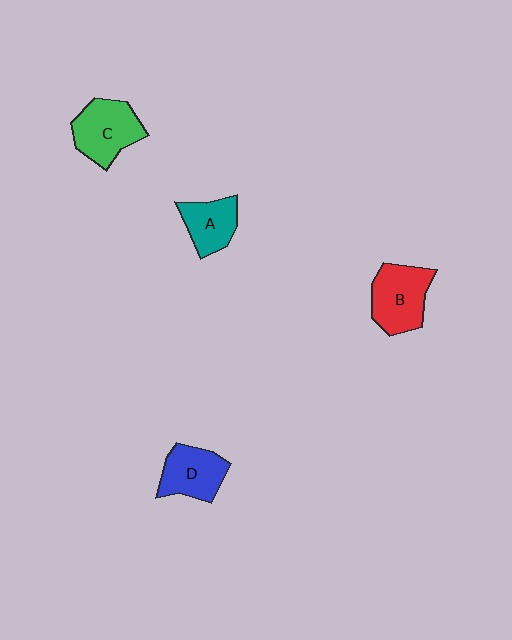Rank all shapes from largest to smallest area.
From largest to smallest: B (red), C (green), D (blue), A (teal).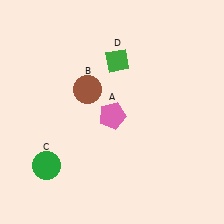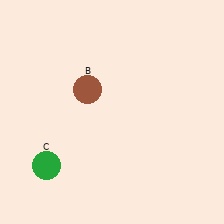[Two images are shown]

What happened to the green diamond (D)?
The green diamond (D) was removed in Image 2. It was in the top-right area of Image 1.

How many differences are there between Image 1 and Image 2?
There are 2 differences between the two images.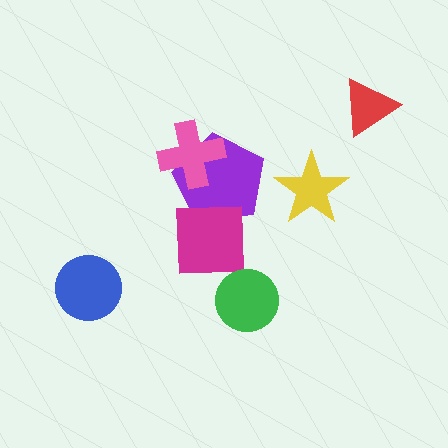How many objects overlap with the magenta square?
1 object overlaps with the magenta square.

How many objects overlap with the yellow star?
0 objects overlap with the yellow star.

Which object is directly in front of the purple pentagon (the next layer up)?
The magenta square is directly in front of the purple pentagon.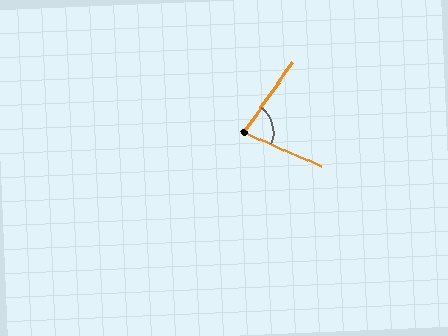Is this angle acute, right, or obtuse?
It is acute.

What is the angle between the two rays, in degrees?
Approximately 79 degrees.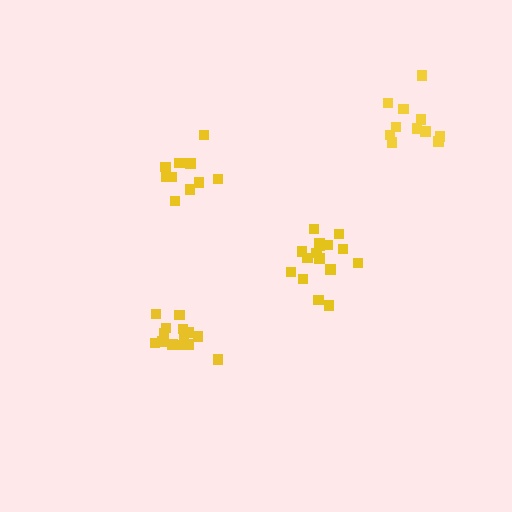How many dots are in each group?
Group 1: 16 dots, Group 2: 10 dots, Group 3: 14 dots, Group 4: 11 dots (51 total).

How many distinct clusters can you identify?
There are 4 distinct clusters.